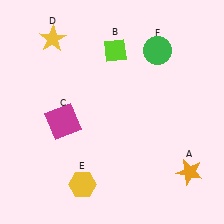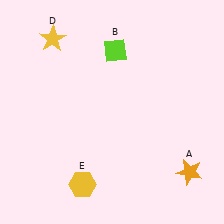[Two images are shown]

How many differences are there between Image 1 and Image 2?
There are 2 differences between the two images.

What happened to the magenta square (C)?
The magenta square (C) was removed in Image 2. It was in the bottom-left area of Image 1.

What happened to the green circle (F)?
The green circle (F) was removed in Image 2. It was in the top-right area of Image 1.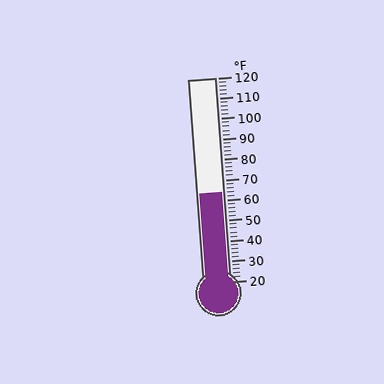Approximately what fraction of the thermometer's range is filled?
The thermometer is filled to approximately 45% of its range.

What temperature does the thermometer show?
The thermometer shows approximately 64°F.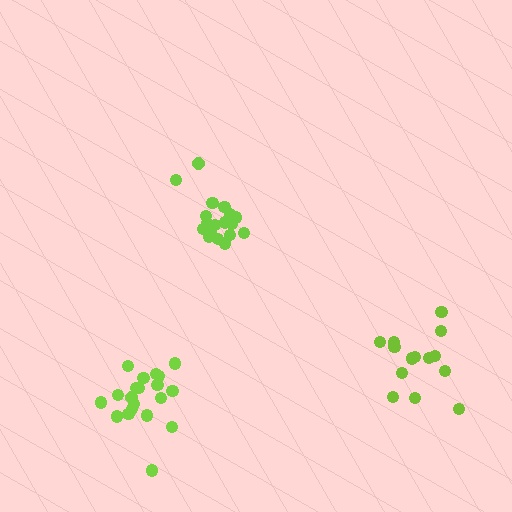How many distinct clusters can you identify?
There are 3 distinct clusters.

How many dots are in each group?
Group 1: 14 dots, Group 2: 20 dots, Group 3: 19 dots (53 total).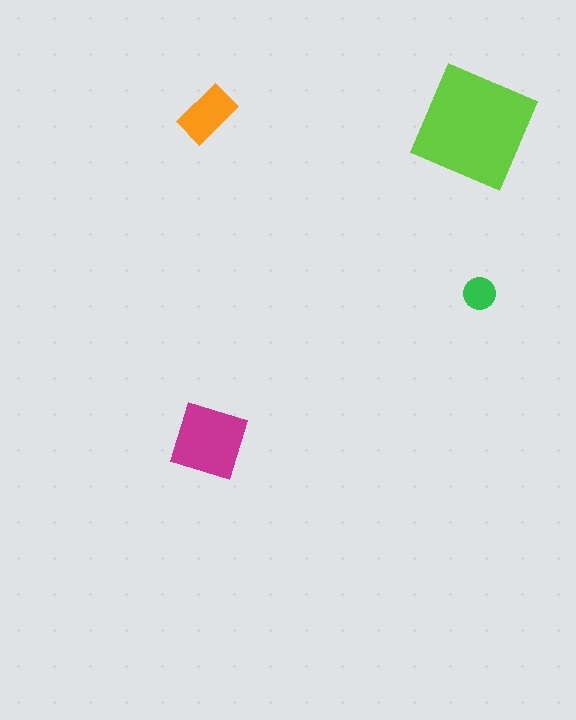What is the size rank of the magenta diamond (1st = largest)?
2nd.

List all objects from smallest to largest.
The green circle, the orange rectangle, the magenta diamond, the lime square.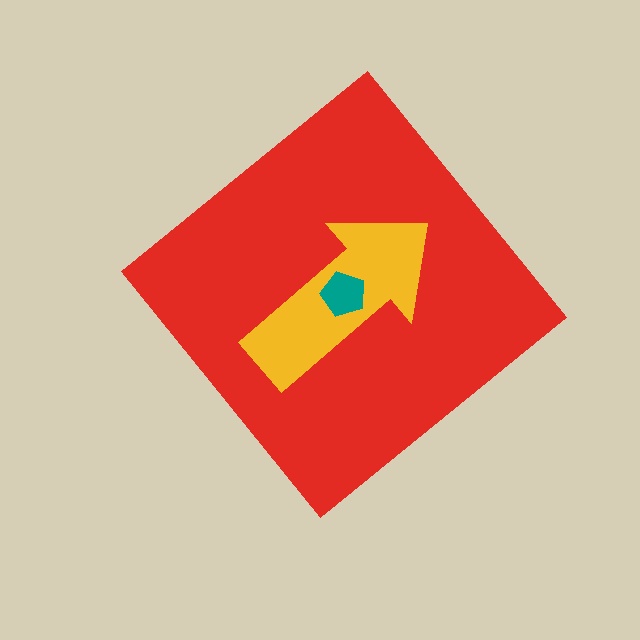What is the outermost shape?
The red diamond.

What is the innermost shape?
The teal pentagon.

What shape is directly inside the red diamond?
The yellow arrow.